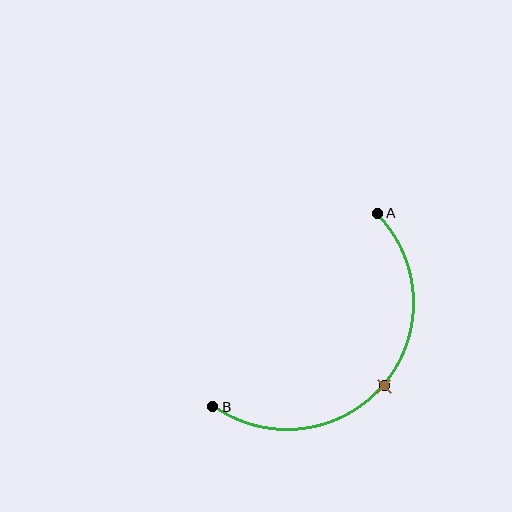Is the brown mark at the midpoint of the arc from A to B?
Yes. The brown mark lies on the arc at equal arc-length from both A and B — it is the arc midpoint.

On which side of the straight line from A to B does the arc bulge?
The arc bulges below and to the right of the straight line connecting A and B.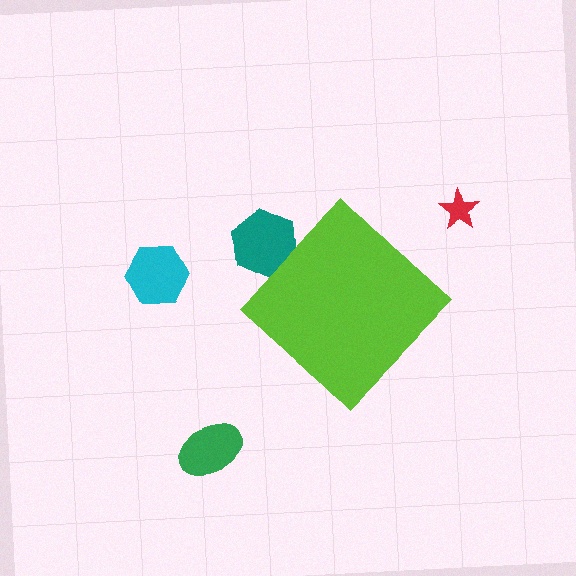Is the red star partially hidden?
No, the red star is fully visible.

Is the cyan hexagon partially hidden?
No, the cyan hexagon is fully visible.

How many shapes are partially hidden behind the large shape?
1 shape is partially hidden.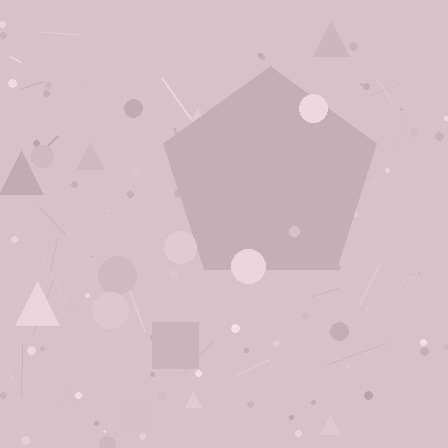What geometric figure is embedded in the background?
A pentagon is embedded in the background.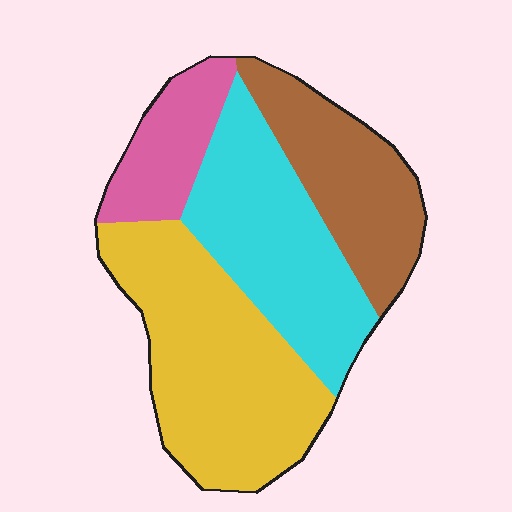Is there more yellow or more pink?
Yellow.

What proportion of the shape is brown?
Brown takes up between a sixth and a third of the shape.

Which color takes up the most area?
Yellow, at roughly 35%.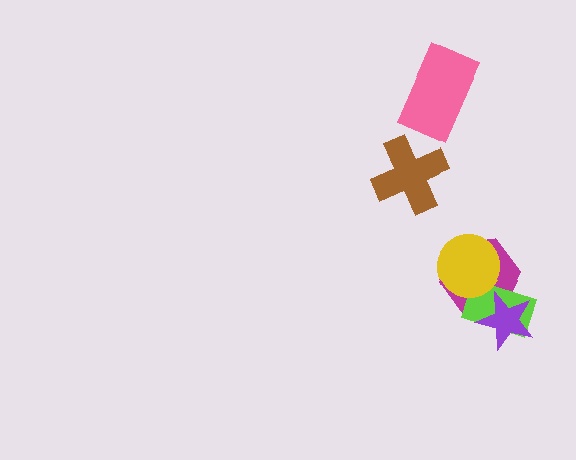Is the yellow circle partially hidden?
No, no other shape covers it.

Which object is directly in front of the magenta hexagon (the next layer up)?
The lime rectangle is directly in front of the magenta hexagon.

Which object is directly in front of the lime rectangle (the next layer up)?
The purple star is directly in front of the lime rectangle.